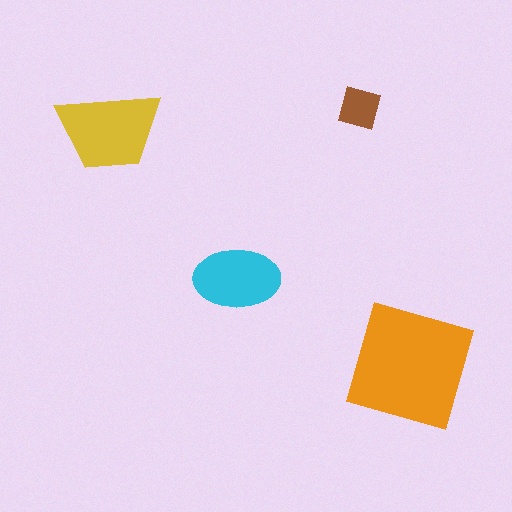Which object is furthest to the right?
The orange square is rightmost.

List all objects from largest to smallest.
The orange square, the yellow trapezoid, the cyan ellipse, the brown diamond.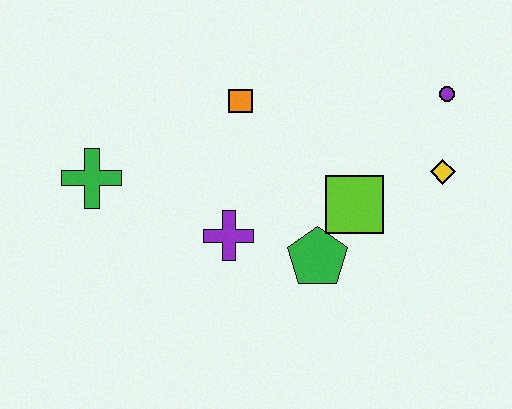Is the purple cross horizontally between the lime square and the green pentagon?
No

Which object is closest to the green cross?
The purple cross is closest to the green cross.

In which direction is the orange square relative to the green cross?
The orange square is to the right of the green cross.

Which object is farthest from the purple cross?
The purple circle is farthest from the purple cross.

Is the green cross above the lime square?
Yes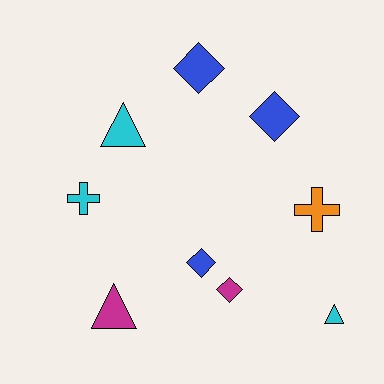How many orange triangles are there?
There are no orange triangles.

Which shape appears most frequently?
Diamond, with 4 objects.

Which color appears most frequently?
Cyan, with 3 objects.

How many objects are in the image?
There are 9 objects.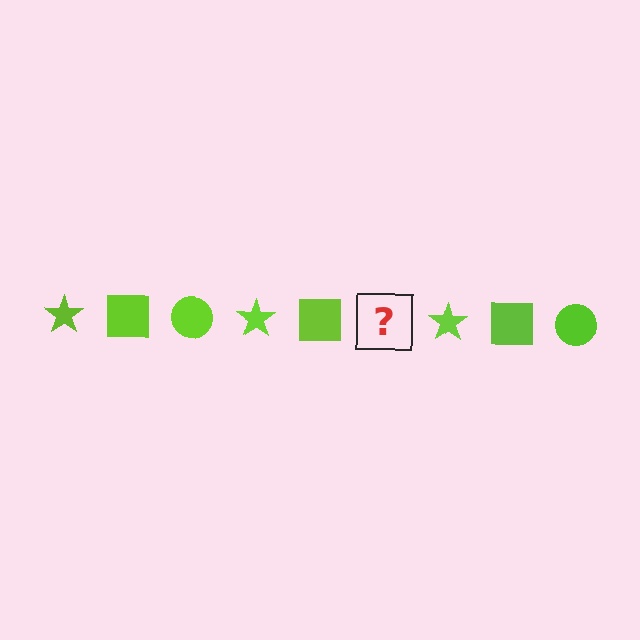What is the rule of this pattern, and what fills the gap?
The rule is that the pattern cycles through star, square, circle shapes in lime. The gap should be filled with a lime circle.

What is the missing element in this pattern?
The missing element is a lime circle.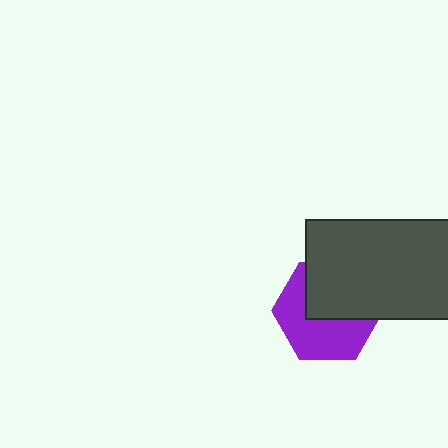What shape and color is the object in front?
The object in front is a dark gray rectangle.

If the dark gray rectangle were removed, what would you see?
You would see the complete purple hexagon.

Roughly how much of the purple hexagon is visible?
About half of it is visible (roughly 54%).